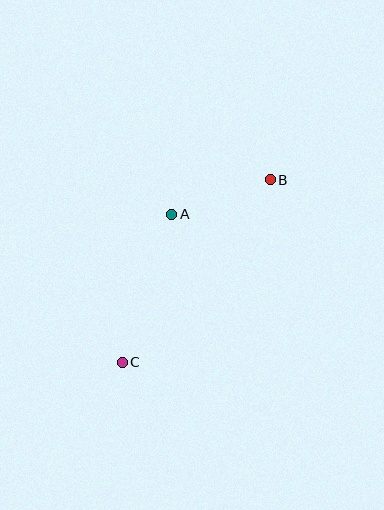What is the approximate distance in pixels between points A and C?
The distance between A and C is approximately 156 pixels.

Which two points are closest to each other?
Points A and B are closest to each other.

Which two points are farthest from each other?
Points B and C are farthest from each other.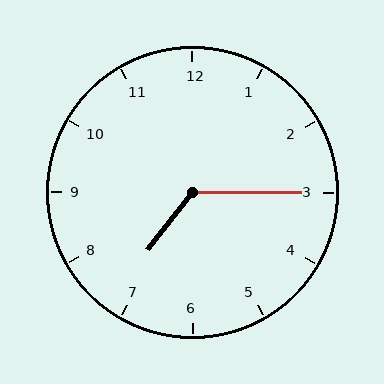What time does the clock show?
7:15.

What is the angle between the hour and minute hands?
Approximately 128 degrees.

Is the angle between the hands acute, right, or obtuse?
It is obtuse.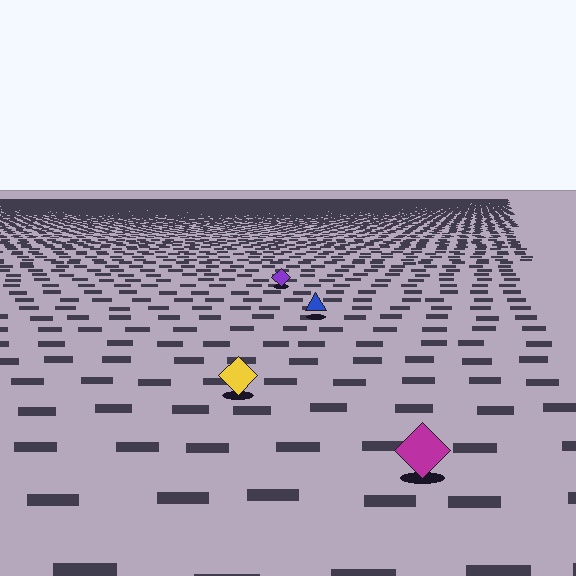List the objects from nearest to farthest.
From nearest to farthest: the magenta diamond, the yellow diamond, the blue triangle, the purple diamond.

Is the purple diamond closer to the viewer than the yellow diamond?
No. The yellow diamond is closer — you can tell from the texture gradient: the ground texture is coarser near it.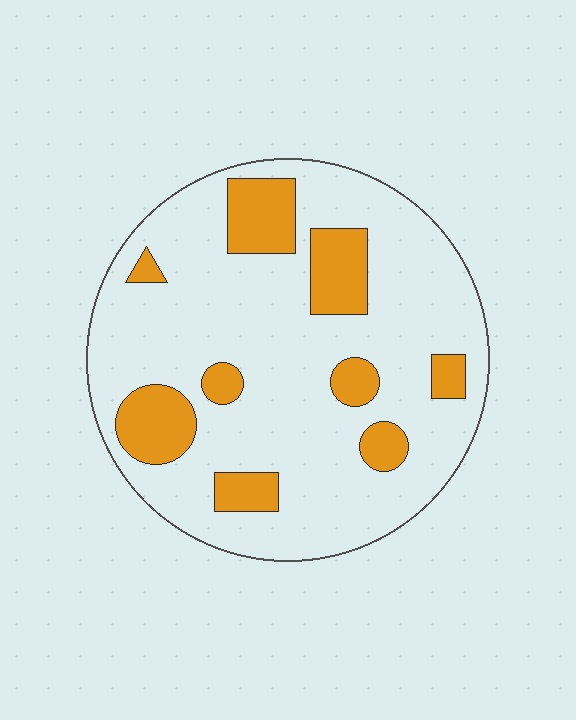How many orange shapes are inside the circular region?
9.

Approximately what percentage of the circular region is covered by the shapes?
Approximately 20%.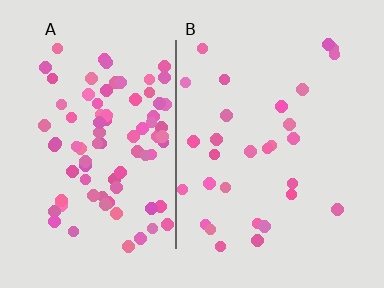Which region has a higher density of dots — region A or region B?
A (the left).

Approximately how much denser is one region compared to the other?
Approximately 2.9× — region A over region B.